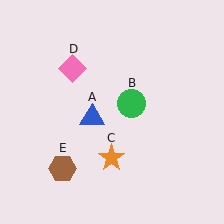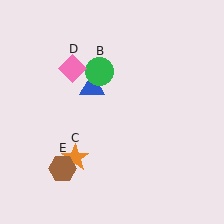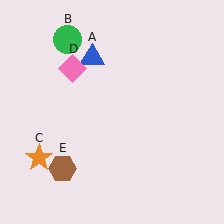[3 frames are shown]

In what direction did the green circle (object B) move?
The green circle (object B) moved up and to the left.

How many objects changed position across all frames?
3 objects changed position: blue triangle (object A), green circle (object B), orange star (object C).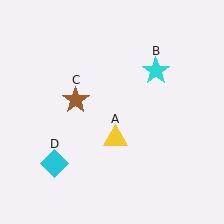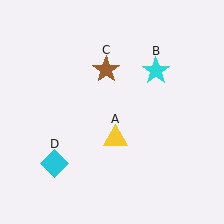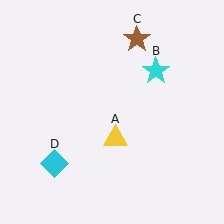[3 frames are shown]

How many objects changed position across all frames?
1 object changed position: brown star (object C).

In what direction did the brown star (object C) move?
The brown star (object C) moved up and to the right.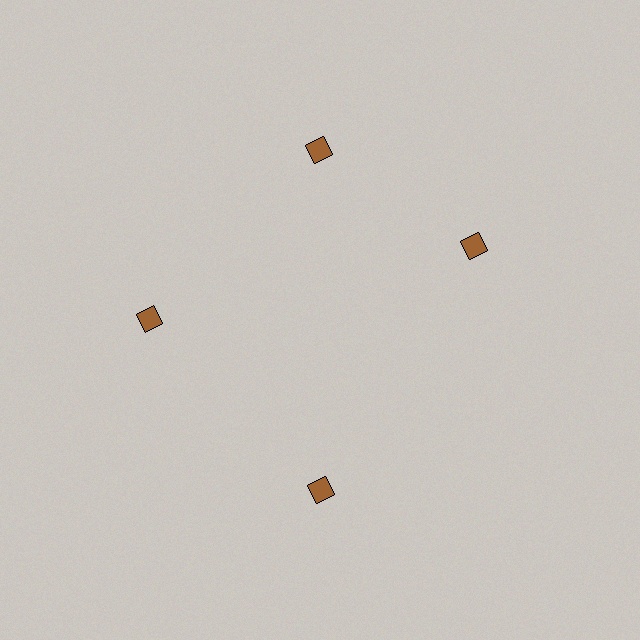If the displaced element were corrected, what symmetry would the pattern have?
It would have 4-fold rotational symmetry — the pattern would map onto itself every 90 degrees.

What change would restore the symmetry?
The symmetry would be restored by rotating it back into even spacing with its neighbors so that all 4 diamonds sit at equal angles and equal distance from the center.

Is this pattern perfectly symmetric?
No. The 4 brown diamonds are arranged in a ring, but one element near the 3 o'clock position is rotated out of alignment along the ring, breaking the 4-fold rotational symmetry.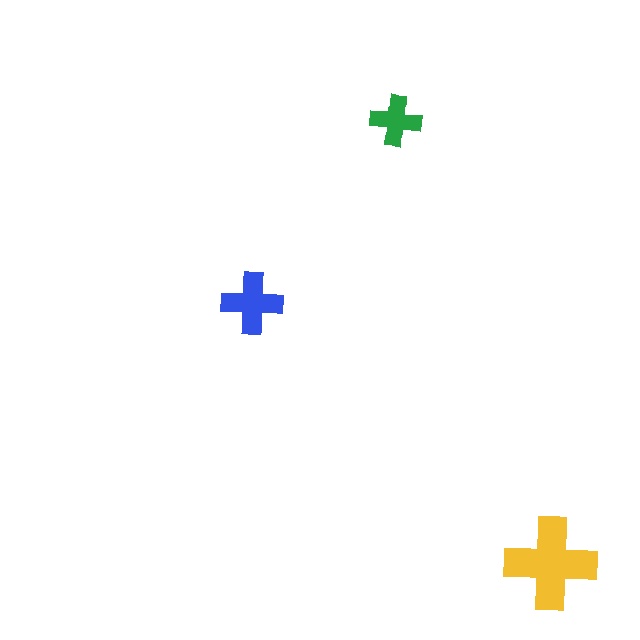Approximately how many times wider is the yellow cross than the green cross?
About 2 times wider.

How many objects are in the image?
There are 3 objects in the image.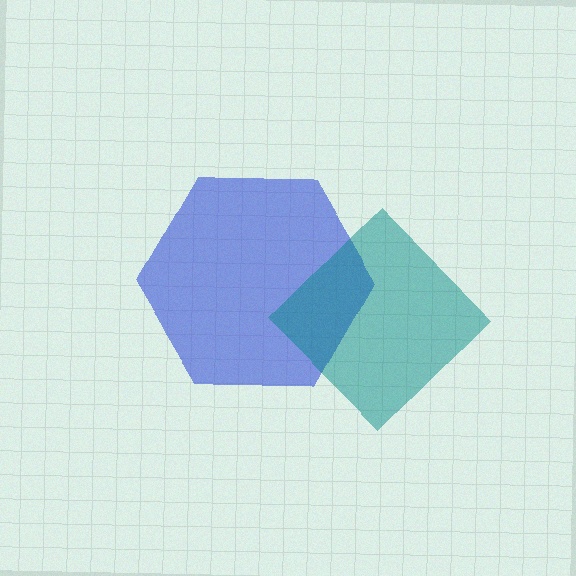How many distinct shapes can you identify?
There are 2 distinct shapes: a blue hexagon, a teal diamond.